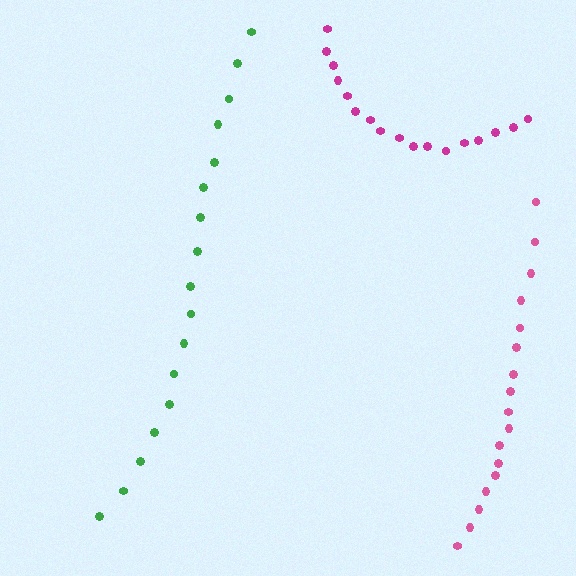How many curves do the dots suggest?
There are 3 distinct paths.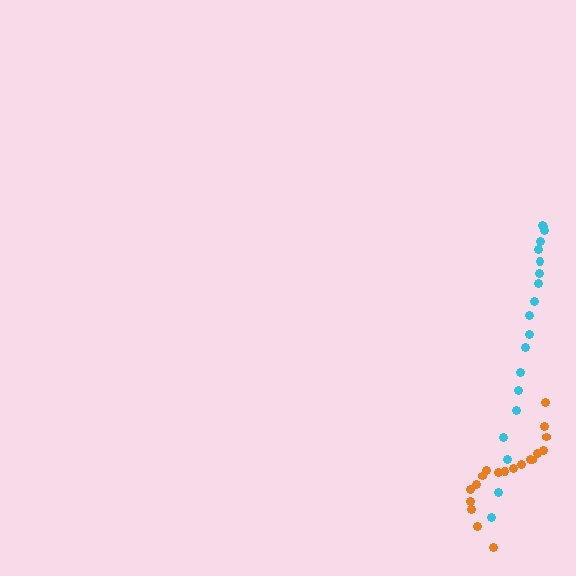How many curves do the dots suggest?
There are 2 distinct paths.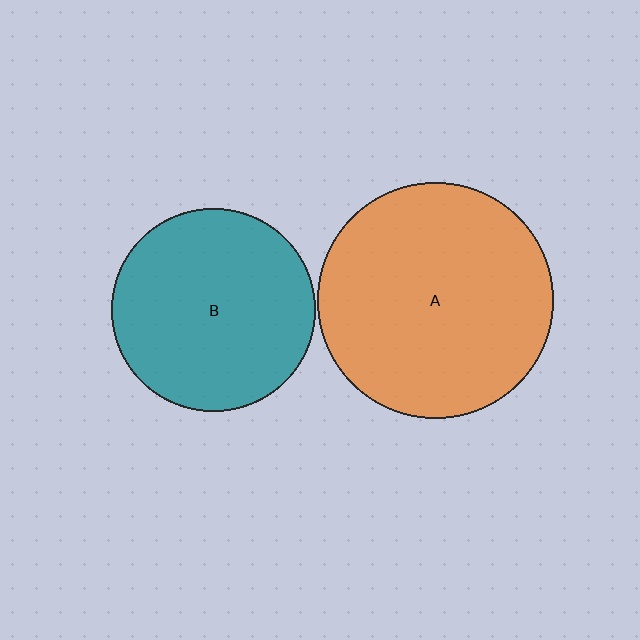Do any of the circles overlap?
No, none of the circles overlap.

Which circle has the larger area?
Circle A (orange).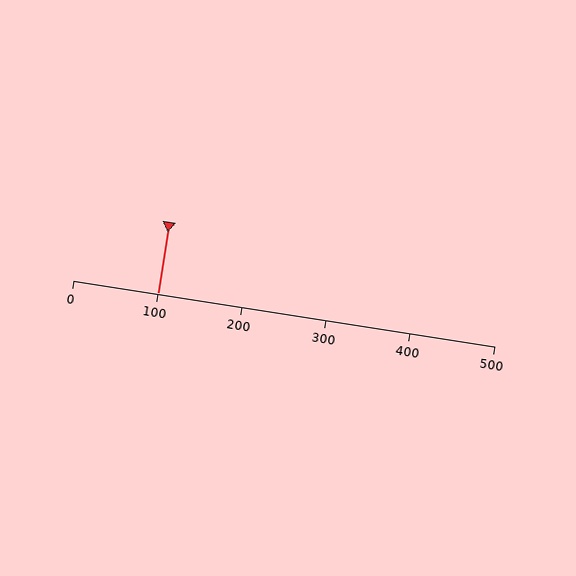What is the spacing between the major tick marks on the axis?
The major ticks are spaced 100 apart.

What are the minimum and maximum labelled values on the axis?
The axis runs from 0 to 500.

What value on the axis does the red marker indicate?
The marker indicates approximately 100.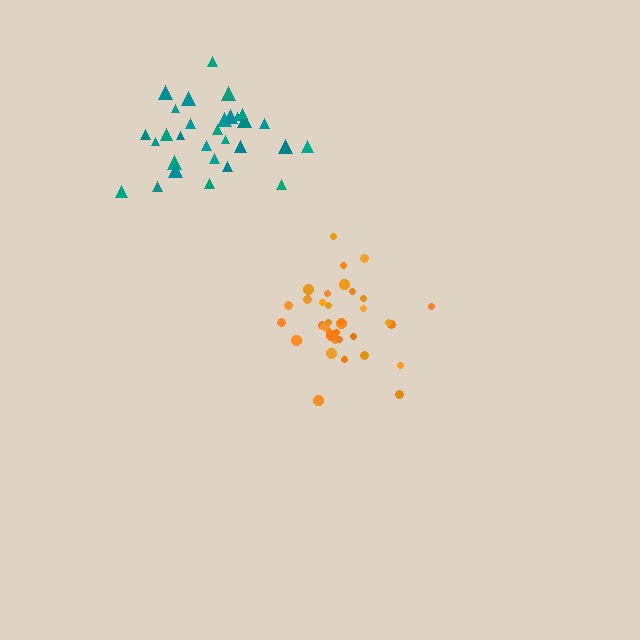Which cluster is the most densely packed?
Orange.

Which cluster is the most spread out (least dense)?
Teal.